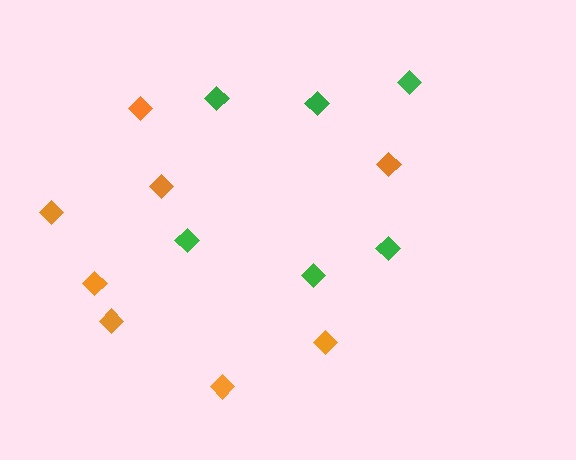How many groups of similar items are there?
There are 2 groups: one group of green diamonds (6) and one group of orange diamonds (8).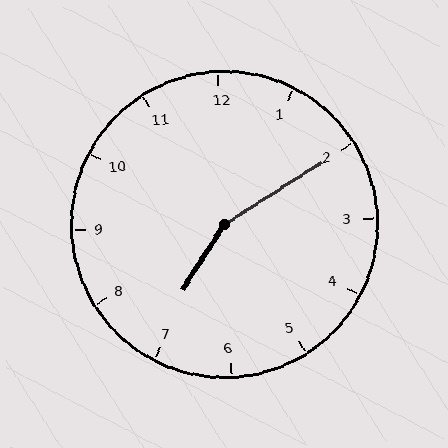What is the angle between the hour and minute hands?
Approximately 155 degrees.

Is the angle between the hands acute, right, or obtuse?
It is obtuse.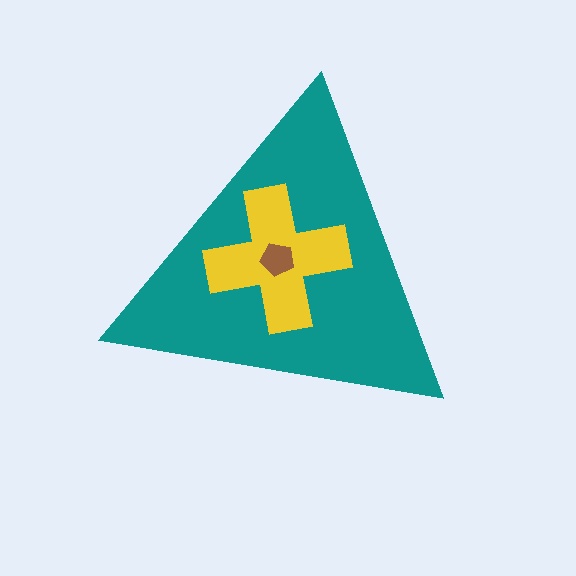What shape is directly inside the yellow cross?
The brown pentagon.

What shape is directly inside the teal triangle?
The yellow cross.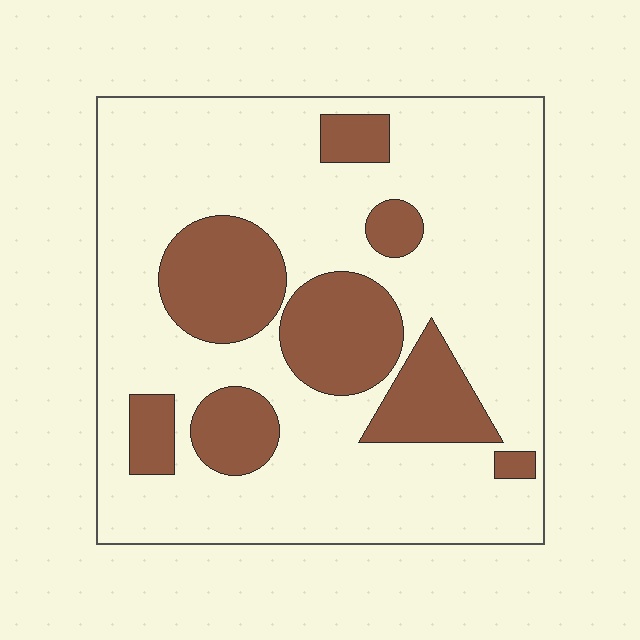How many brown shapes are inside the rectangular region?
8.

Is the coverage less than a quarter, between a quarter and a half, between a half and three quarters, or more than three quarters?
Between a quarter and a half.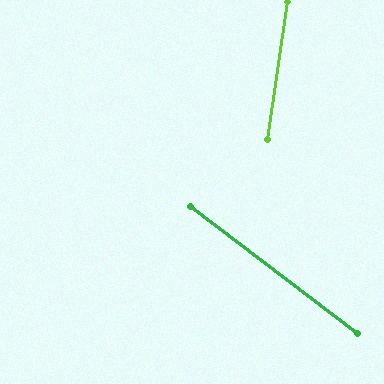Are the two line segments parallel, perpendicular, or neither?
Neither parallel nor perpendicular — they differ by about 61°.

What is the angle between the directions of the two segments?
Approximately 61 degrees.